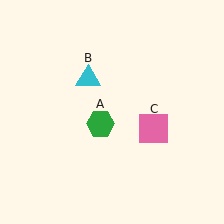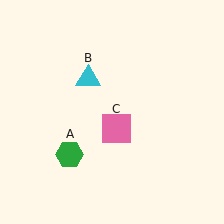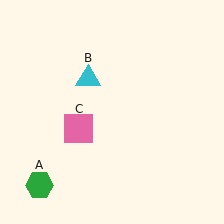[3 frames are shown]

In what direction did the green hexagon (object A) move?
The green hexagon (object A) moved down and to the left.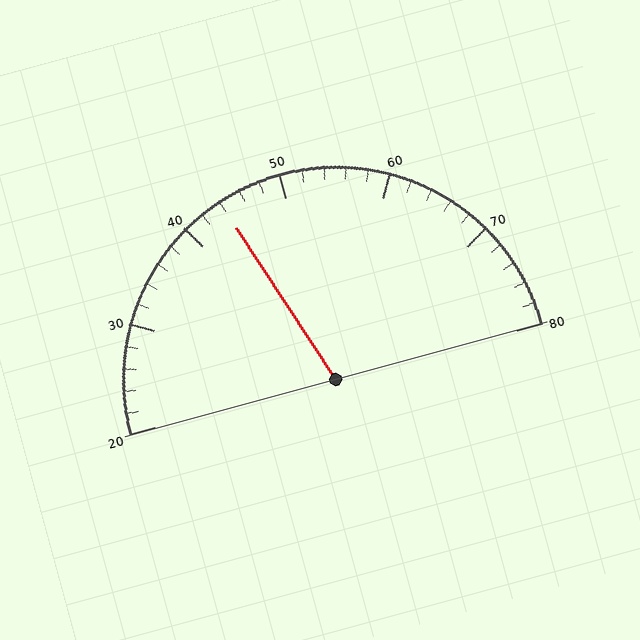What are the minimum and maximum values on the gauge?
The gauge ranges from 20 to 80.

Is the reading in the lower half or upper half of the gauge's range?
The reading is in the lower half of the range (20 to 80).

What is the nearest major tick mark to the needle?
The nearest major tick mark is 40.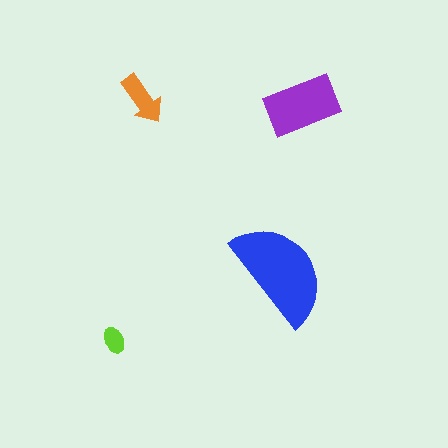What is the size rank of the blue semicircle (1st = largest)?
1st.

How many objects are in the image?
There are 4 objects in the image.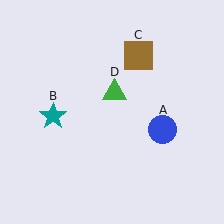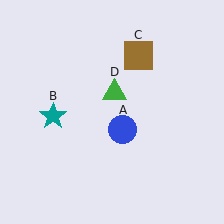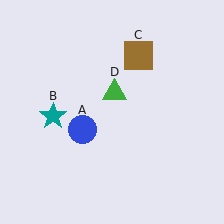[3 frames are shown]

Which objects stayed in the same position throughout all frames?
Teal star (object B) and brown square (object C) and green triangle (object D) remained stationary.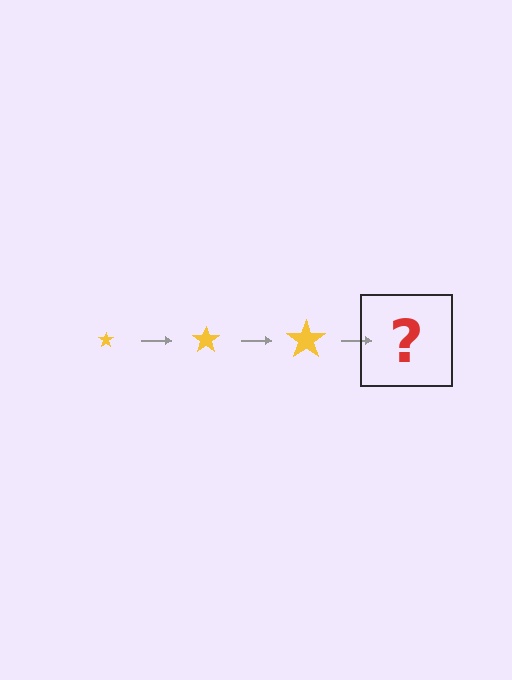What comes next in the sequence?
The next element should be a yellow star, larger than the previous one.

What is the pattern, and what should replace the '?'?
The pattern is that the star gets progressively larger each step. The '?' should be a yellow star, larger than the previous one.